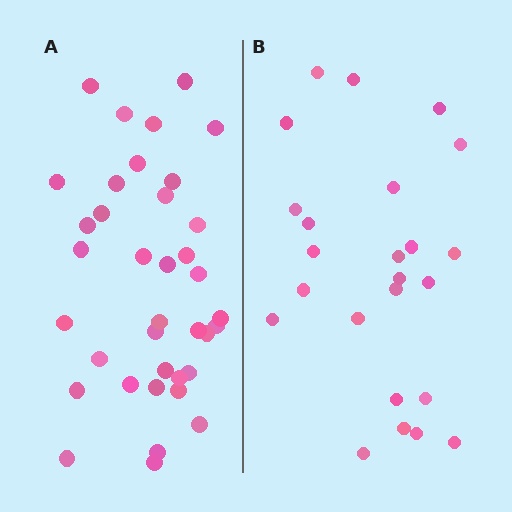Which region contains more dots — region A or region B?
Region A (the left region) has more dots.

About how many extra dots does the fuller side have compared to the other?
Region A has approximately 15 more dots than region B.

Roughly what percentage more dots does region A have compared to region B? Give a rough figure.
About 55% more.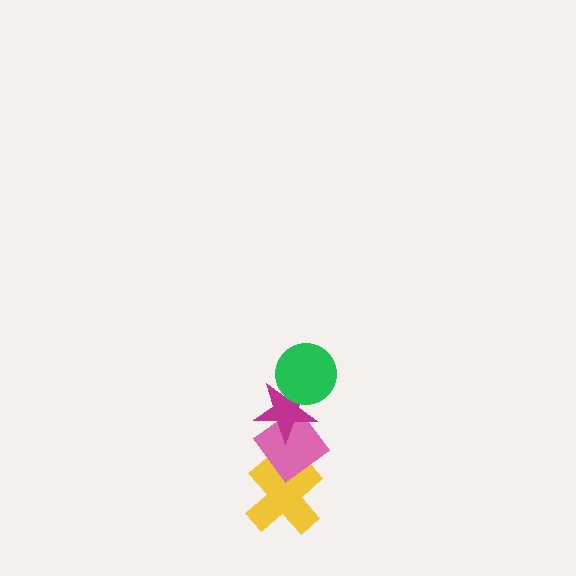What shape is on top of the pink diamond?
The magenta star is on top of the pink diamond.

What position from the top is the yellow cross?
The yellow cross is 4th from the top.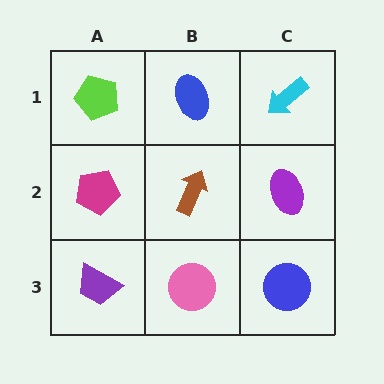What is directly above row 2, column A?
A lime pentagon.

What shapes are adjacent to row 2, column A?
A lime pentagon (row 1, column A), a purple trapezoid (row 3, column A), a brown arrow (row 2, column B).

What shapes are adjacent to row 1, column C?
A purple ellipse (row 2, column C), a blue ellipse (row 1, column B).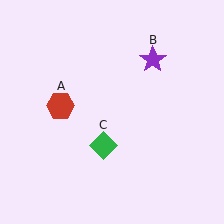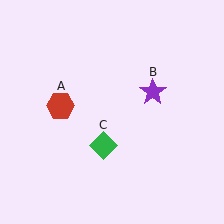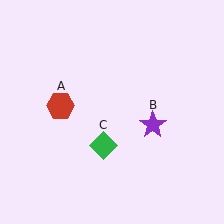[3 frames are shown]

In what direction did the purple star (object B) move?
The purple star (object B) moved down.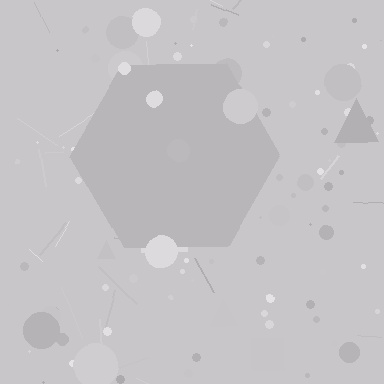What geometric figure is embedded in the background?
A hexagon is embedded in the background.